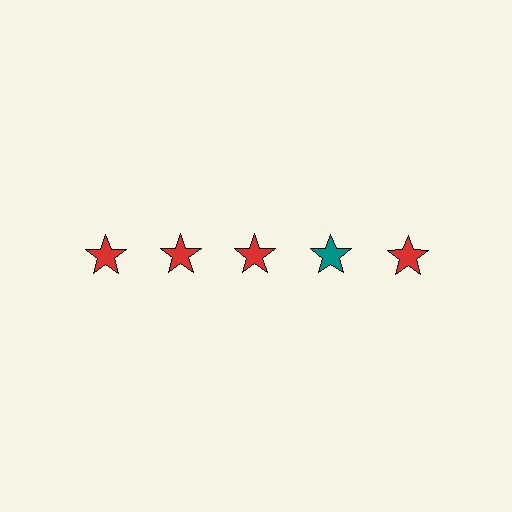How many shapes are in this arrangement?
There are 5 shapes arranged in a grid pattern.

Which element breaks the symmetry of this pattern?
The teal star in the top row, second from right column breaks the symmetry. All other shapes are red stars.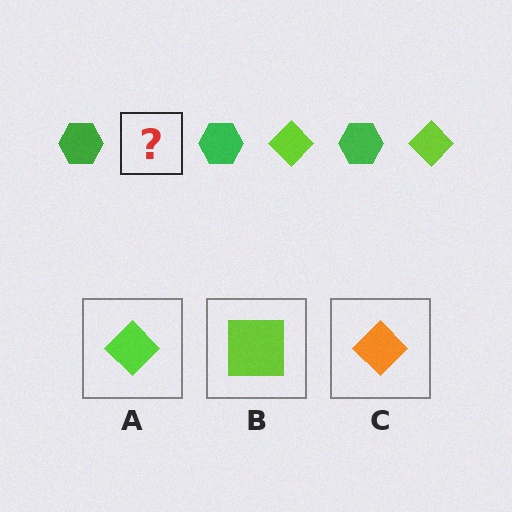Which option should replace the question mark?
Option A.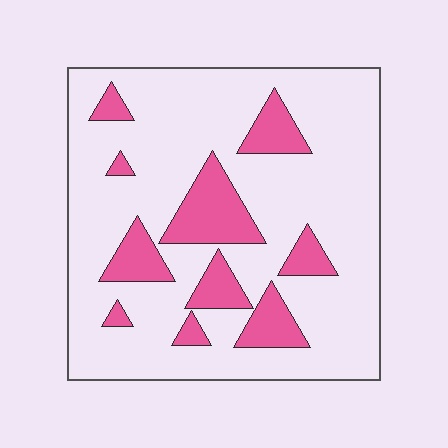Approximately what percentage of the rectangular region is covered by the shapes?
Approximately 20%.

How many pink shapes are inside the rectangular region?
10.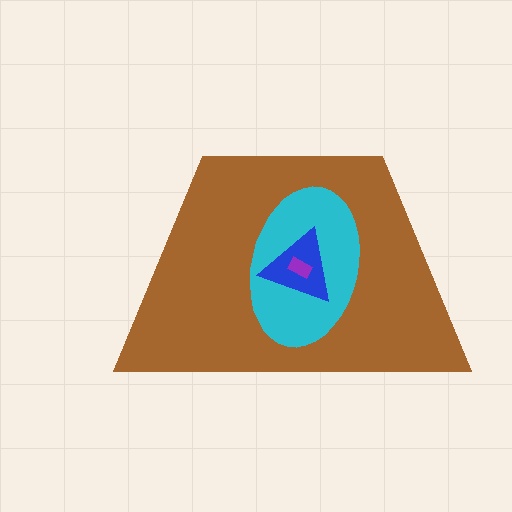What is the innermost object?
The purple rectangle.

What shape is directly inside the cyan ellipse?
The blue triangle.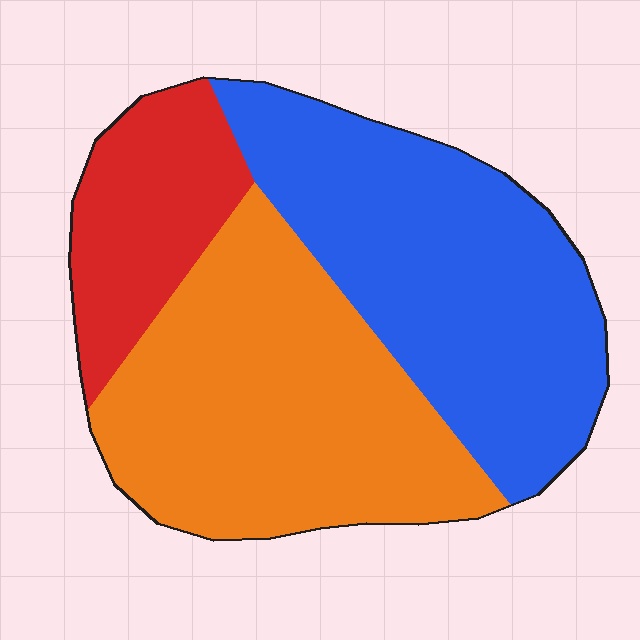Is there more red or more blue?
Blue.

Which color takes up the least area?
Red, at roughly 15%.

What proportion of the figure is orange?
Orange covers 42% of the figure.